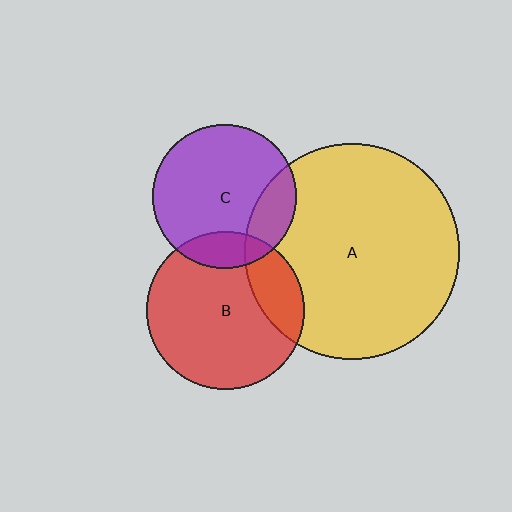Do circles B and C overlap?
Yes.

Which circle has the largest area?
Circle A (yellow).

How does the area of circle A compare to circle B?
Approximately 1.9 times.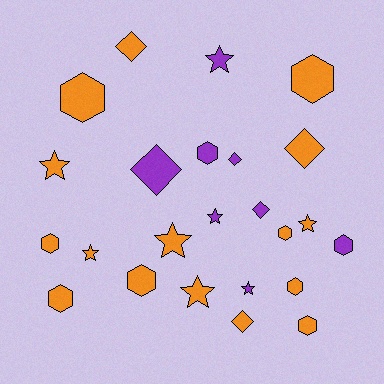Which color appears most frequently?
Orange, with 16 objects.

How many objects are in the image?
There are 24 objects.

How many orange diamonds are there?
There are 3 orange diamonds.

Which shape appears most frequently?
Hexagon, with 10 objects.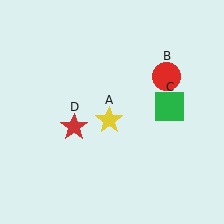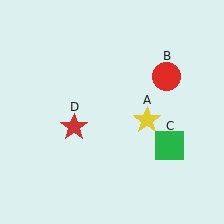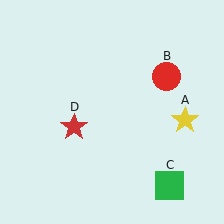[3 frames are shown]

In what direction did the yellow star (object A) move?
The yellow star (object A) moved right.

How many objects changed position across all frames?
2 objects changed position: yellow star (object A), green square (object C).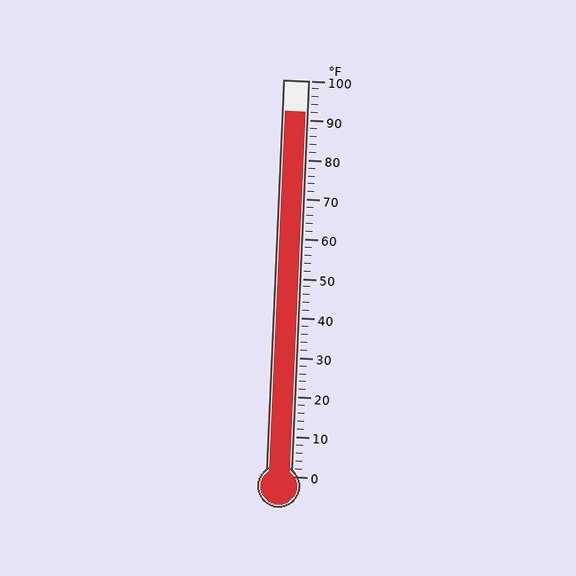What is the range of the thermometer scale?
The thermometer scale ranges from 0°F to 100°F.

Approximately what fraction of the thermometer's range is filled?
The thermometer is filled to approximately 90% of its range.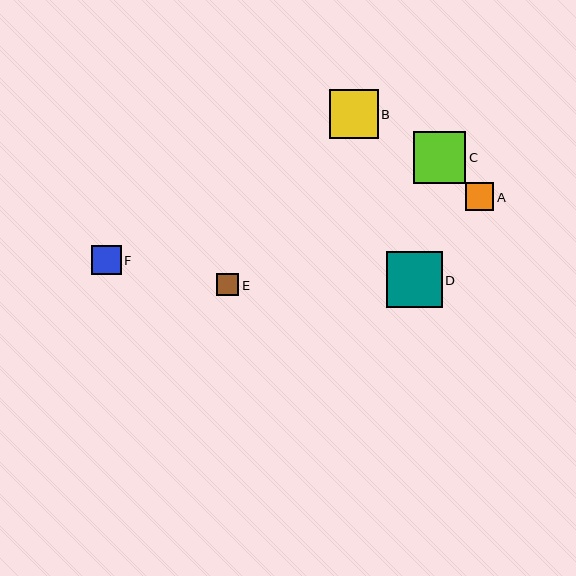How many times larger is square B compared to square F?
Square B is approximately 1.7 times the size of square F.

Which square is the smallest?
Square E is the smallest with a size of approximately 22 pixels.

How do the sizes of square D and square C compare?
Square D and square C are approximately the same size.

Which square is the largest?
Square D is the largest with a size of approximately 56 pixels.